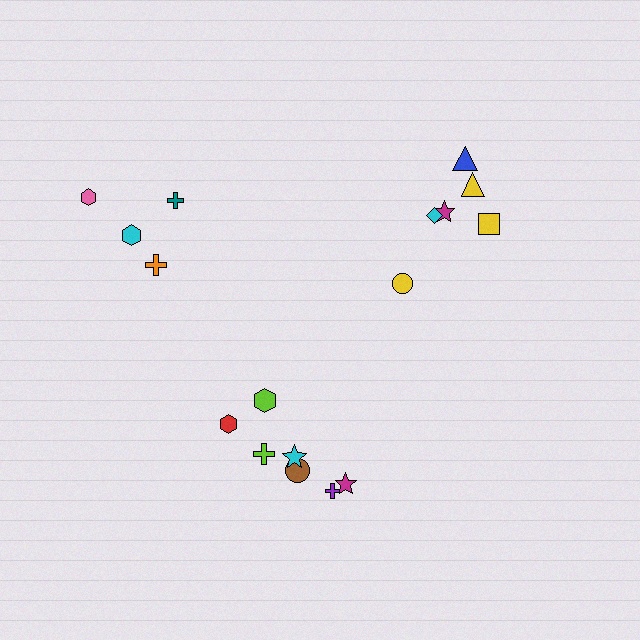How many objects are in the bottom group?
There are 7 objects.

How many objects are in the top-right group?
There are 6 objects.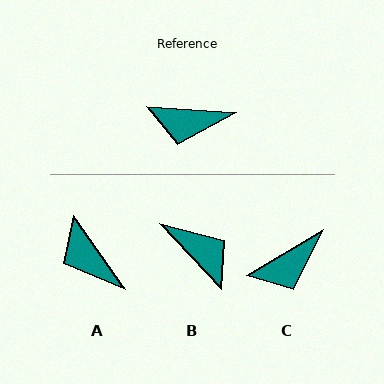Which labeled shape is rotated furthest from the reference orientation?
B, about 137 degrees away.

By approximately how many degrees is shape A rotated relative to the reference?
Approximately 51 degrees clockwise.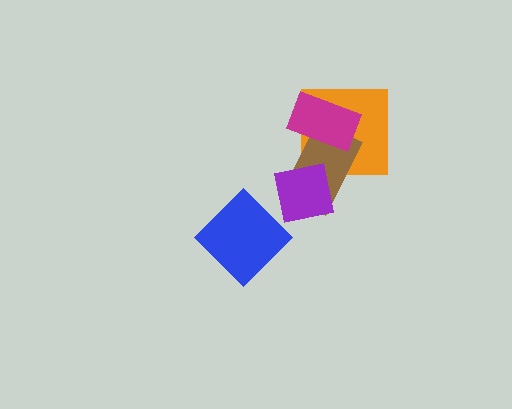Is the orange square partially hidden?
Yes, it is partially covered by another shape.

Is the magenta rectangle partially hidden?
No, no other shape covers it.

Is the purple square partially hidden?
Yes, it is partially covered by another shape.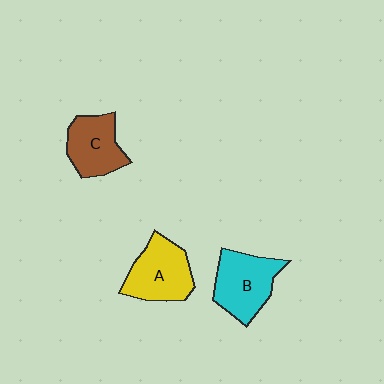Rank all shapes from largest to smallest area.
From largest to smallest: B (cyan), A (yellow), C (brown).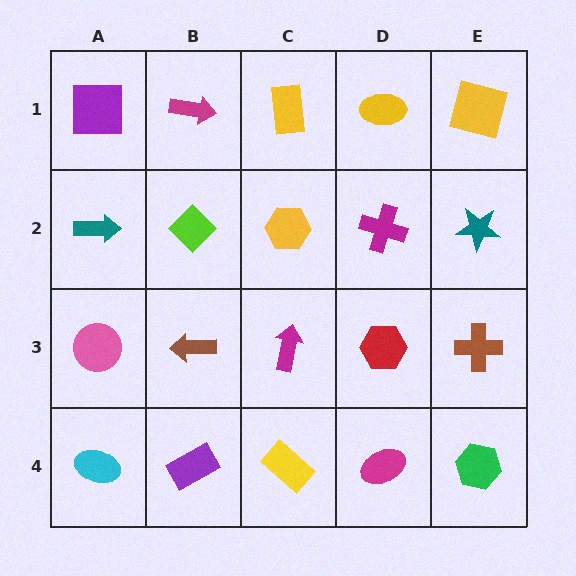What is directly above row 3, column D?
A magenta cross.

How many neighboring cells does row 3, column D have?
4.